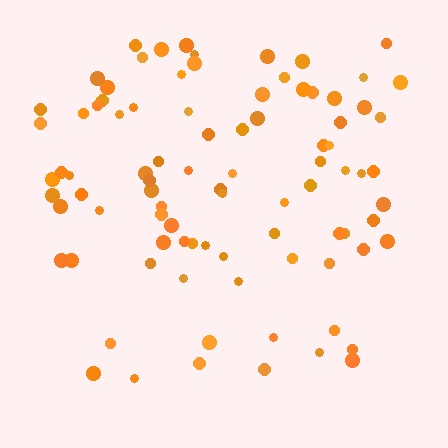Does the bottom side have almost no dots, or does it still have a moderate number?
Still a moderate number, just noticeably fewer than the top.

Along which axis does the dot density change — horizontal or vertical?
Vertical.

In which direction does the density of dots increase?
From bottom to top, with the top side densest.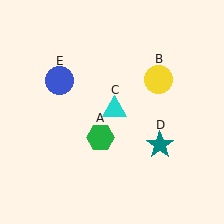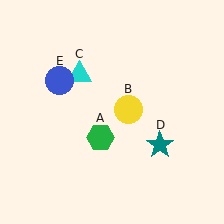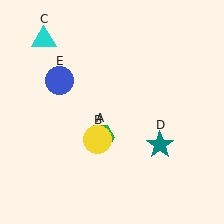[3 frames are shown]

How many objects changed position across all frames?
2 objects changed position: yellow circle (object B), cyan triangle (object C).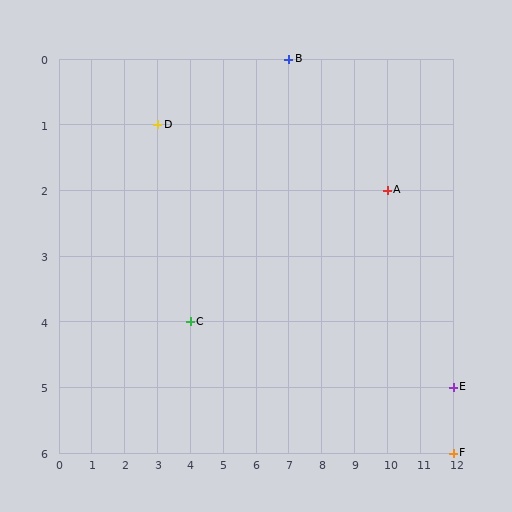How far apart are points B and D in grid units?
Points B and D are 4 columns and 1 row apart (about 4.1 grid units diagonally).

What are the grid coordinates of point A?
Point A is at grid coordinates (10, 2).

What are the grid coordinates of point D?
Point D is at grid coordinates (3, 1).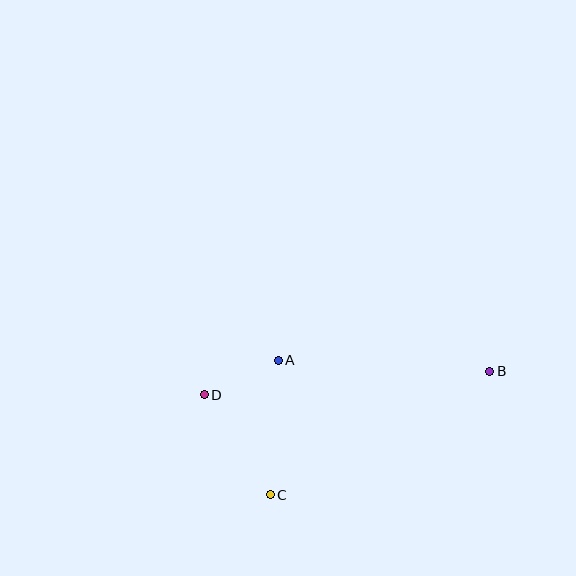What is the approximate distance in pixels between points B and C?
The distance between B and C is approximately 252 pixels.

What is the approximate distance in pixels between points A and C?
The distance between A and C is approximately 135 pixels.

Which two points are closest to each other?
Points A and D are closest to each other.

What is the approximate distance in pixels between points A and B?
The distance between A and B is approximately 212 pixels.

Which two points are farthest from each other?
Points B and D are farthest from each other.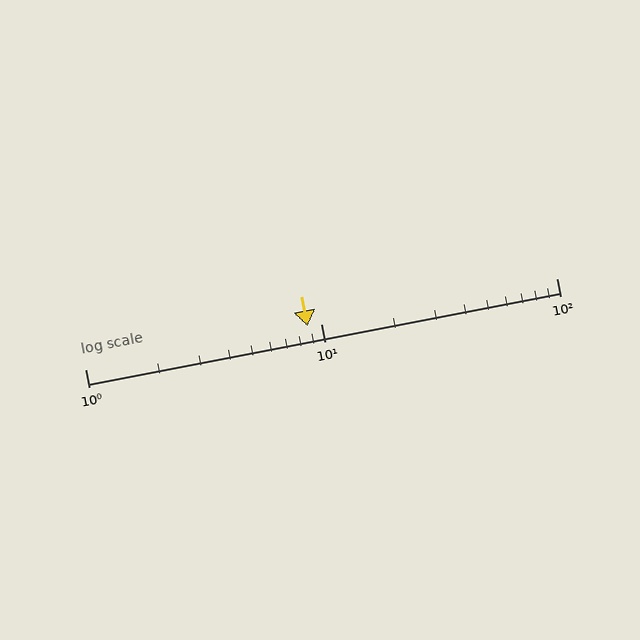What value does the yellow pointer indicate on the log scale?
The pointer indicates approximately 8.8.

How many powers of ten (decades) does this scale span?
The scale spans 2 decades, from 1 to 100.